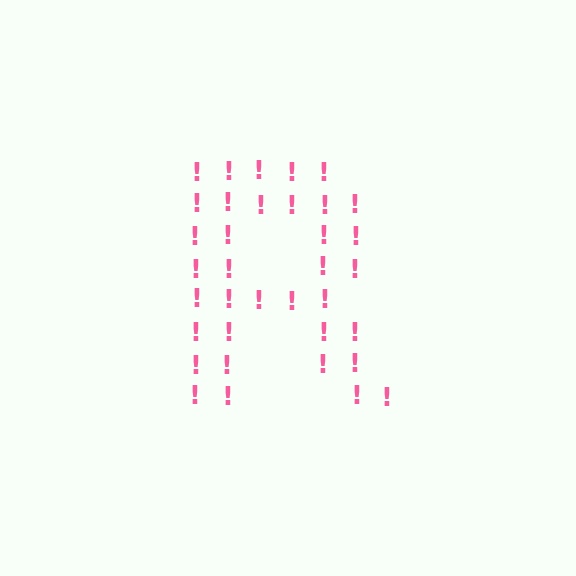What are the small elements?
The small elements are exclamation marks.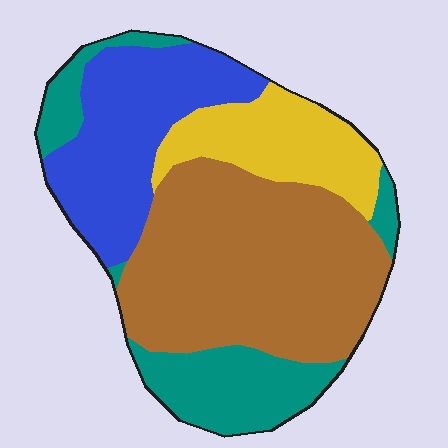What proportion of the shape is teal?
Teal takes up less than a quarter of the shape.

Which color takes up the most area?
Brown, at roughly 40%.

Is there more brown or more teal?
Brown.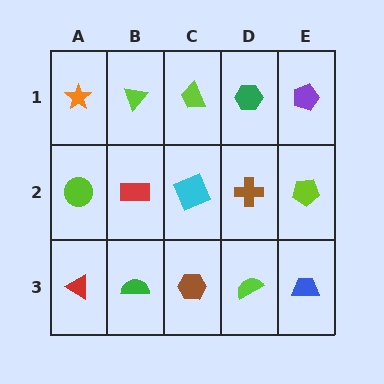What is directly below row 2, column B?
A green semicircle.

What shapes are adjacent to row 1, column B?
A red rectangle (row 2, column B), an orange star (row 1, column A), a lime trapezoid (row 1, column C).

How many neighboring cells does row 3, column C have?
3.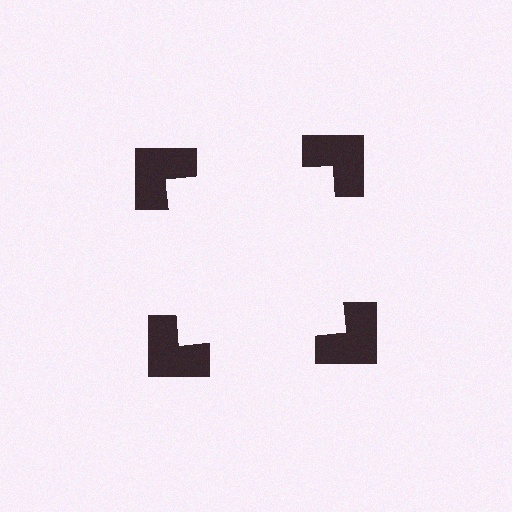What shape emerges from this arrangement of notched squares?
An illusory square — its edges are inferred from the aligned wedge cuts in the notched squares, not physically drawn.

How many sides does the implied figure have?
4 sides.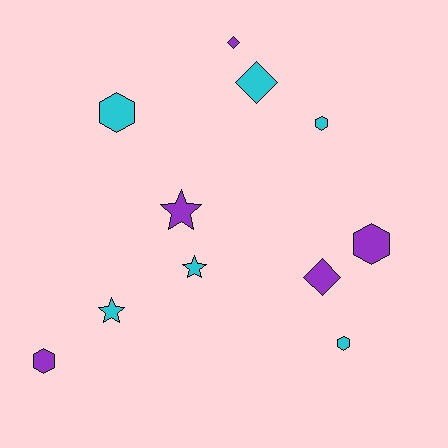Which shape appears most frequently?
Hexagon, with 5 objects.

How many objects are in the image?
There are 11 objects.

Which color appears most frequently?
Cyan, with 6 objects.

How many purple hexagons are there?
There are 2 purple hexagons.